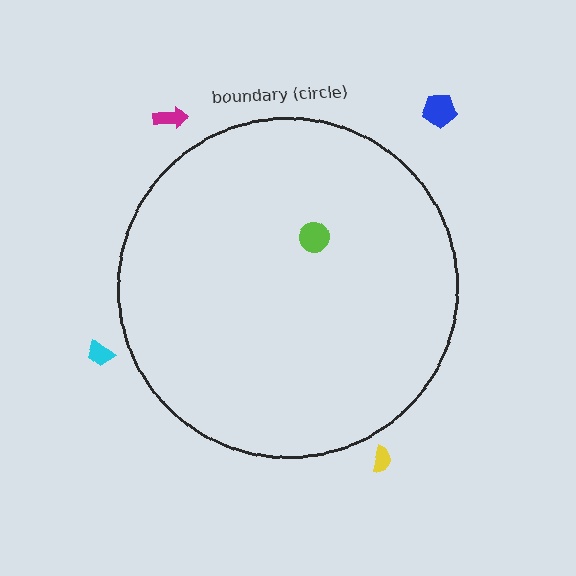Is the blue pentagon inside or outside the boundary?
Outside.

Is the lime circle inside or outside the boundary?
Inside.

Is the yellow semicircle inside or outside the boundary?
Outside.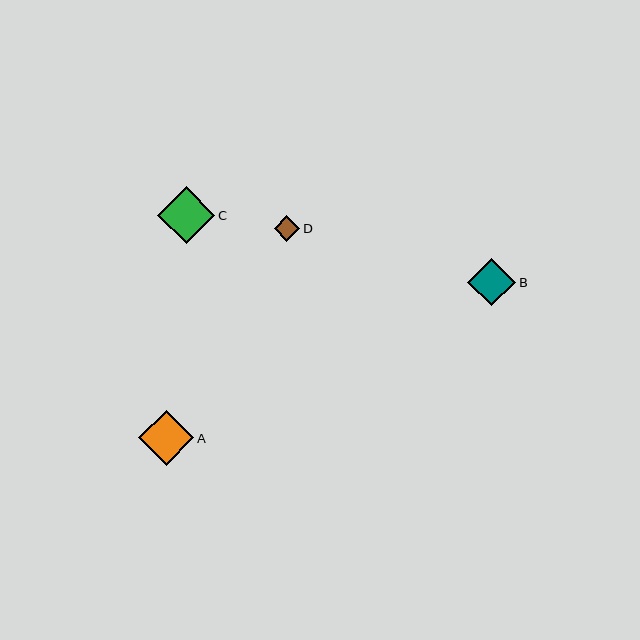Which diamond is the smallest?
Diamond D is the smallest with a size of approximately 25 pixels.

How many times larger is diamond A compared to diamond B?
Diamond A is approximately 1.2 times the size of diamond B.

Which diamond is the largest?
Diamond C is the largest with a size of approximately 57 pixels.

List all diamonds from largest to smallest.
From largest to smallest: C, A, B, D.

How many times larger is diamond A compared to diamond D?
Diamond A is approximately 2.2 times the size of diamond D.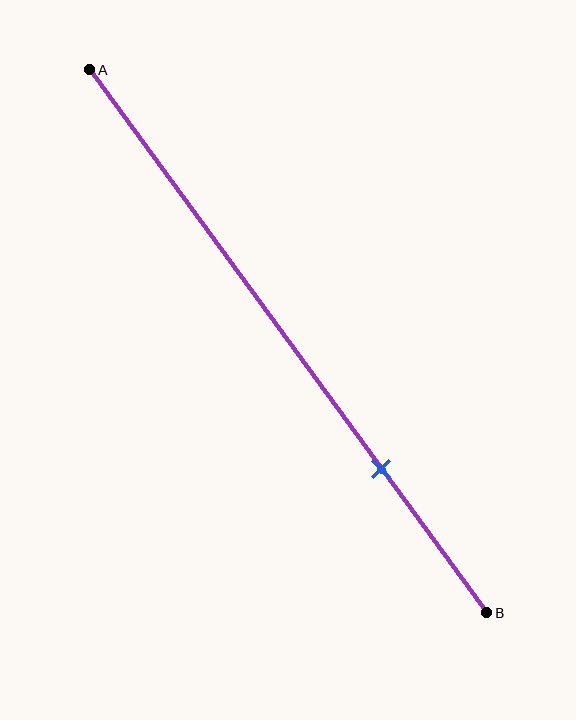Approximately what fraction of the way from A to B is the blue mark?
The blue mark is approximately 75% of the way from A to B.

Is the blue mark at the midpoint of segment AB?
No, the mark is at about 75% from A, not at the 50% midpoint.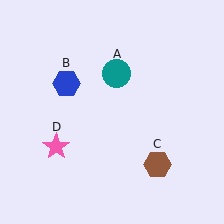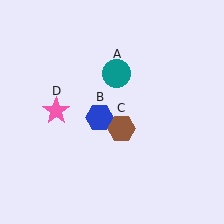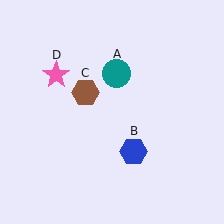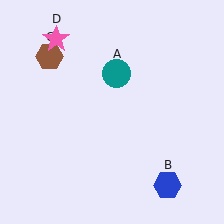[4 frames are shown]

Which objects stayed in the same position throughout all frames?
Teal circle (object A) remained stationary.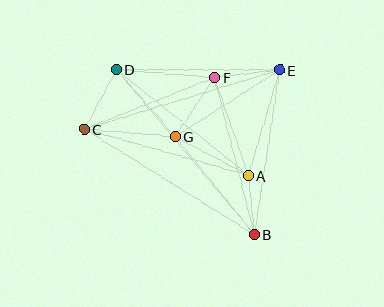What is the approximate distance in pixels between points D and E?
The distance between D and E is approximately 163 pixels.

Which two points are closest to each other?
Points A and B are closest to each other.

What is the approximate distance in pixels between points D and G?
The distance between D and G is approximately 89 pixels.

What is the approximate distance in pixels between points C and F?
The distance between C and F is approximately 140 pixels.